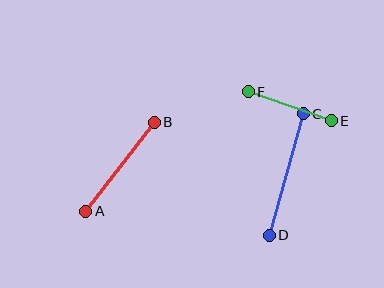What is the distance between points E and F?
The distance is approximately 88 pixels.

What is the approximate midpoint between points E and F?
The midpoint is at approximately (290, 106) pixels.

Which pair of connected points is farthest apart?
Points C and D are farthest apart.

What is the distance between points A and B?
The distance is approximately 112 pixels.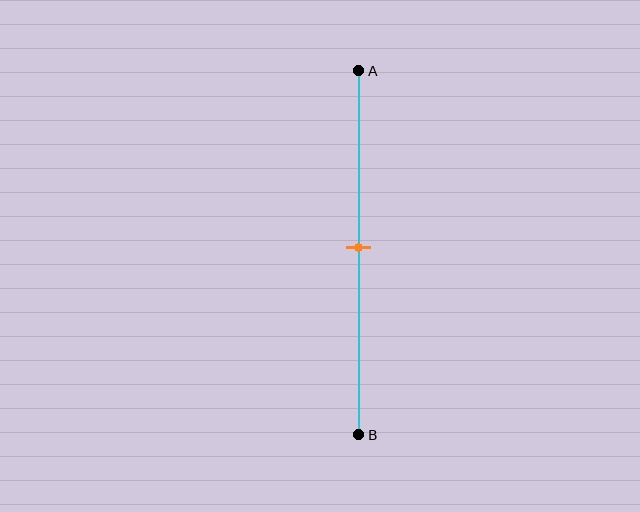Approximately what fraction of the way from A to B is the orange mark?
The orange mark is approximately 50% of the way from A to B.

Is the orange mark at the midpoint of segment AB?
Yes, the mark is approximately at the midpoint.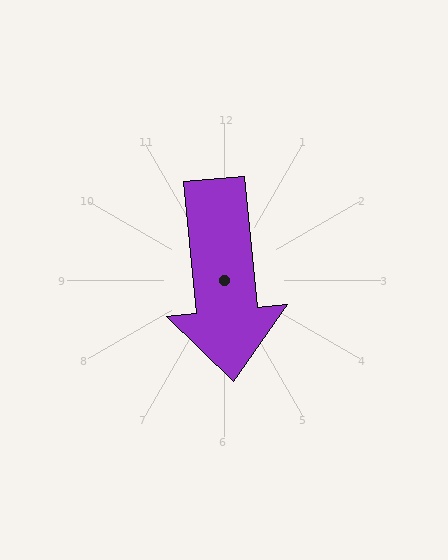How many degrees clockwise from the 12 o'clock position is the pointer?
Approximately 174 degrees.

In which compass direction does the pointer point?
South.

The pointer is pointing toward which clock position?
Roughly 6 o'clock.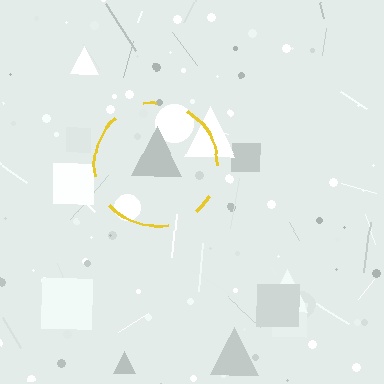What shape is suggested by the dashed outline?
The dashed outline suggests a circle.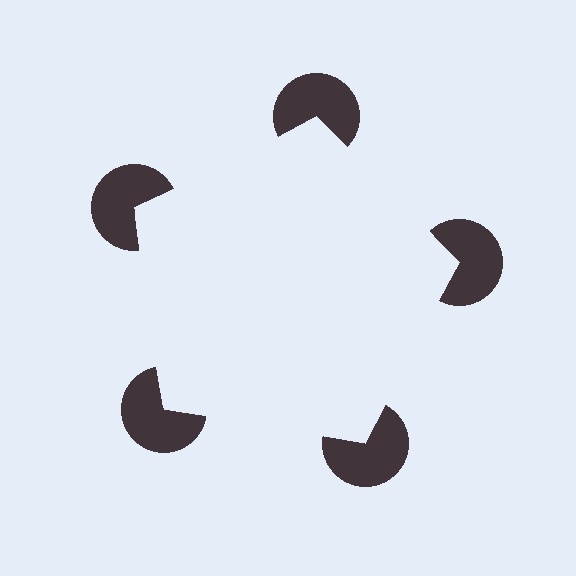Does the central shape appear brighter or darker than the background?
It typically appears slightly brighter than the background, even though no actual brightness change is drawn.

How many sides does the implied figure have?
5 sides.